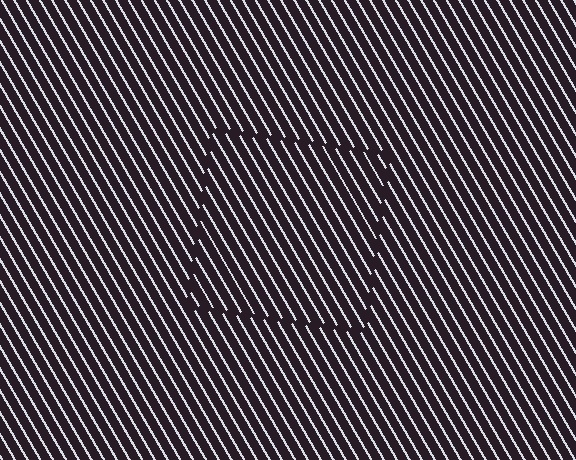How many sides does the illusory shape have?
4 sides — the line-ends trace a square.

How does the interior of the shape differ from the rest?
The interior of the shape contains the same grating, shifted by half a period — the contour is defined by the phase discontinuity where line-ends from the inner and outer gratings abut.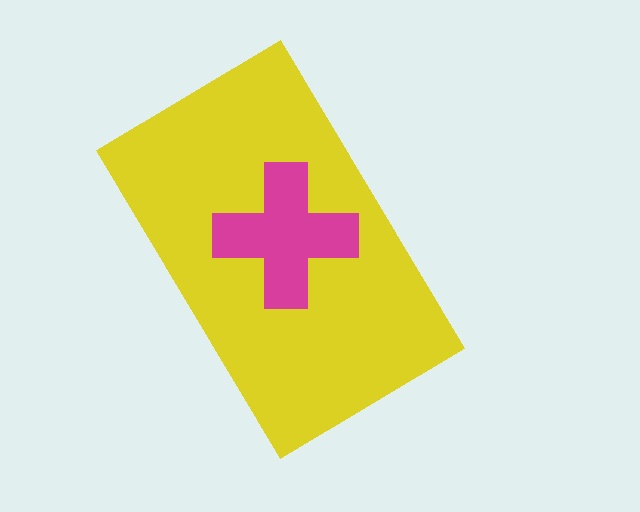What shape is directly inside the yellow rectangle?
The magenta cross.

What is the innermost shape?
The magenta cross.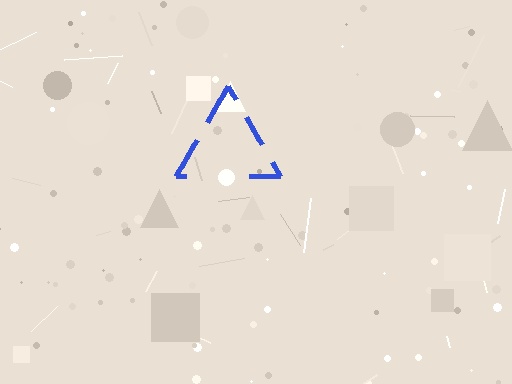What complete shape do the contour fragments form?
The contour fragments form a triangle.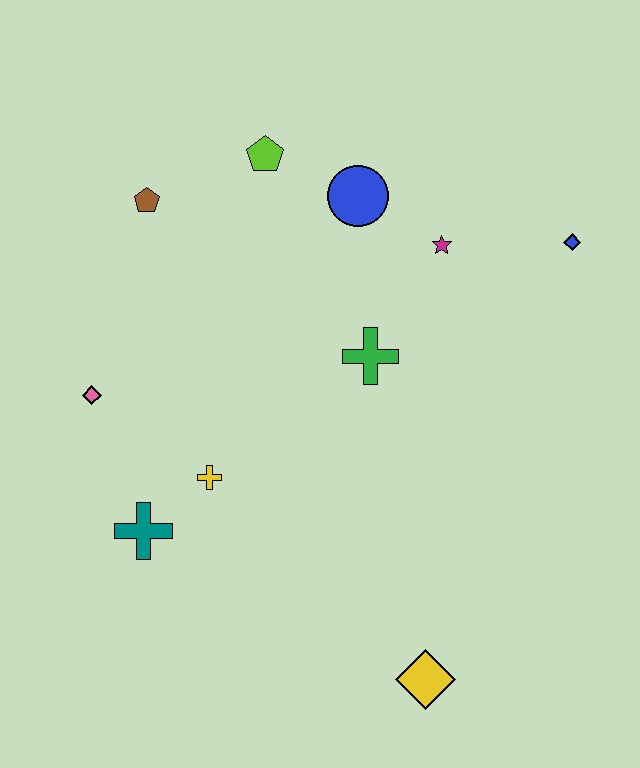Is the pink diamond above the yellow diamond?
Yes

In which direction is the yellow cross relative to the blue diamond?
The yellow cross is to the left of the blue diamond.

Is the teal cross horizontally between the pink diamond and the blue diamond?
Yes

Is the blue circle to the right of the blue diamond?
No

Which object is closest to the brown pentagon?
The lime pentagon is closest to the brown pentagon.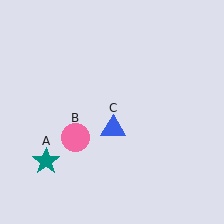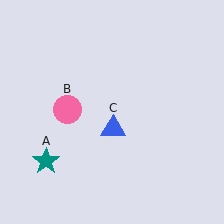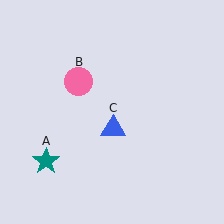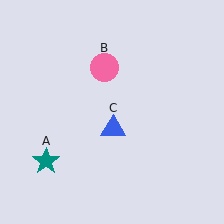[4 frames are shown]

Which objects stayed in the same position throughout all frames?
Teal star (object A) and blue triangle (object C) remained stationary.